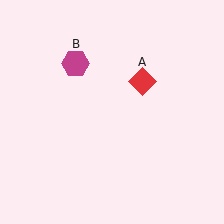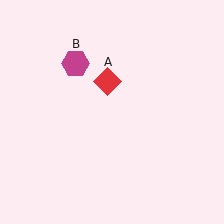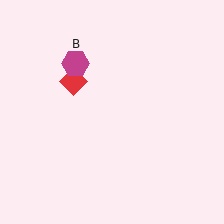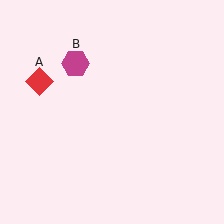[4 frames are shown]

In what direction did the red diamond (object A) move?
The red diamond (object A) moved left.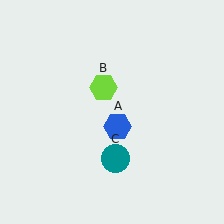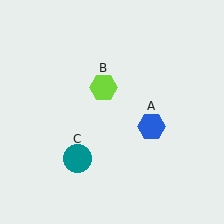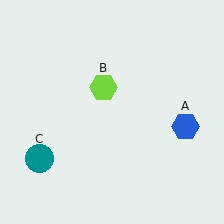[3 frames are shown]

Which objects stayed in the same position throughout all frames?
Lime hexagon (object B) remained stationary.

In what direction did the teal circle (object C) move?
The teal circle (object C) moved left.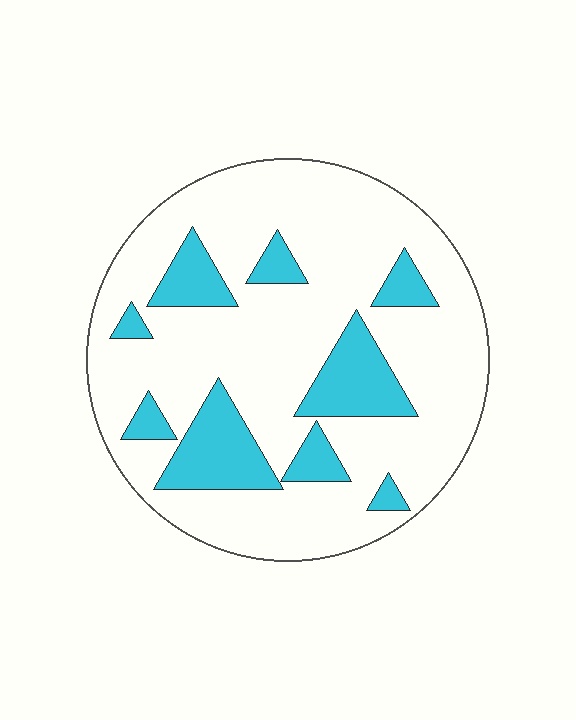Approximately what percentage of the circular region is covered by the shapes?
Approximately 20%.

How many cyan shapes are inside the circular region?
9.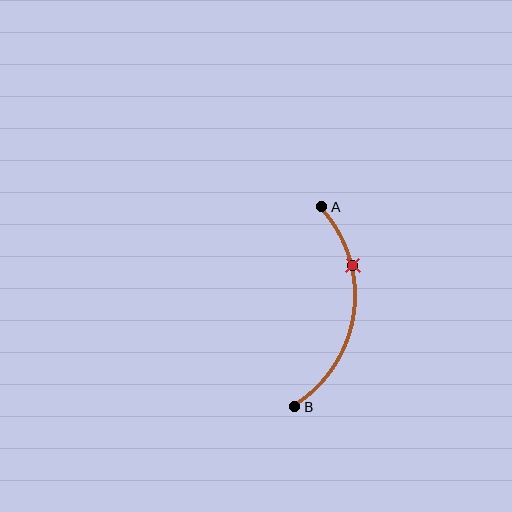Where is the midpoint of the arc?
The arc midpoint is the point on the curve farthest from the straight line joining A and B. It sits to the right of that line.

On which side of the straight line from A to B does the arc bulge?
The arc bulges to the right of the straight line connecting A and B.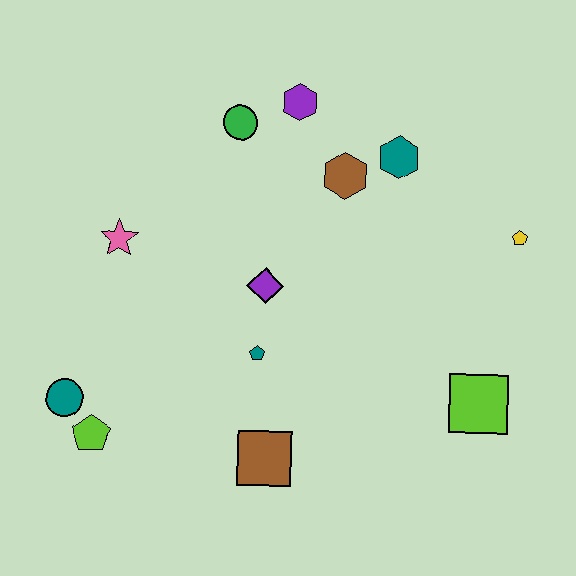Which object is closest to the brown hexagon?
The teal hexagon is closest to the brown hexagon.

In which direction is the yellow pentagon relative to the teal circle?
The yellow pentagon is to the right of the teal circle.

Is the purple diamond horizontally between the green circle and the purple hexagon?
Yes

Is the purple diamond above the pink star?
No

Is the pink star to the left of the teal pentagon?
Yes